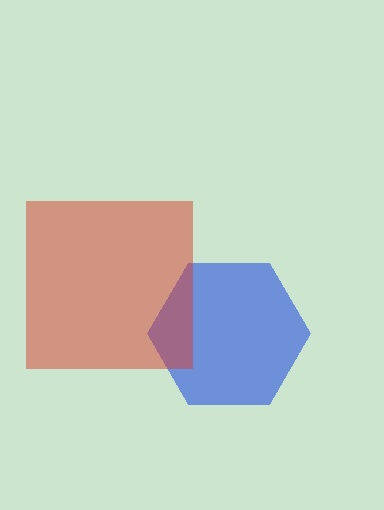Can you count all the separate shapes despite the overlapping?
Yes, there are 2 separate shapes.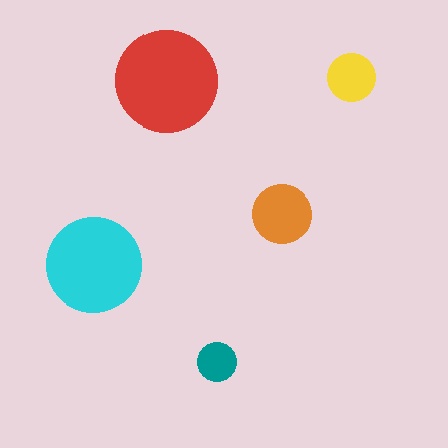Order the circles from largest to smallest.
the red one, the cyan one, the orange one, the yellow one, the teal one.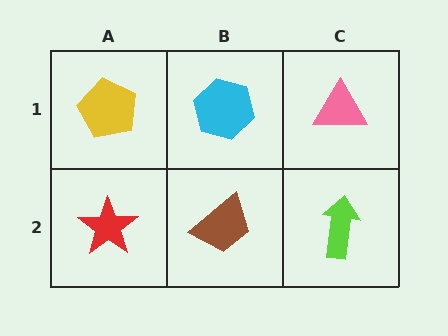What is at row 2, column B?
A brown trapezoid.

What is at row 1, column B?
A cyan hexagon.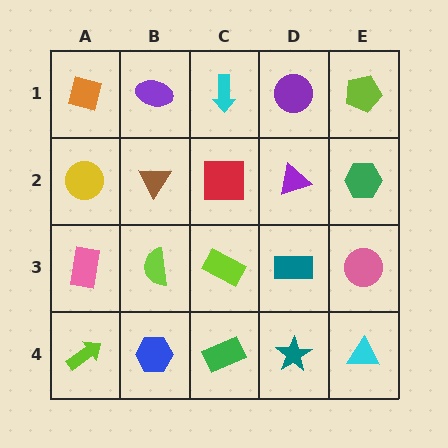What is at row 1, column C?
A cyan arrow.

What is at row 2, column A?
A yellow circle.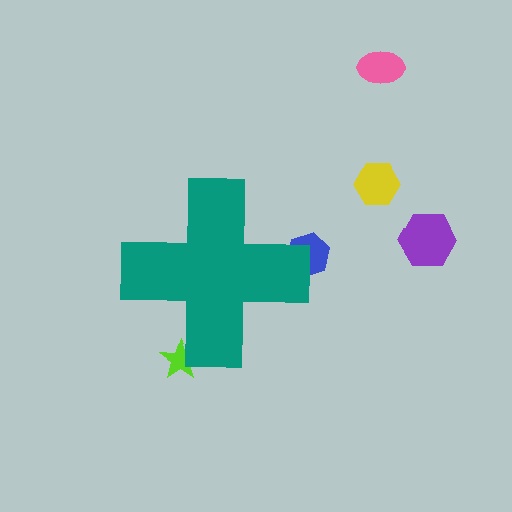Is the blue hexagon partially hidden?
Yes, the blue hexagon is partially hidden behind the teal cross.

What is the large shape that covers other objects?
A teal cross.